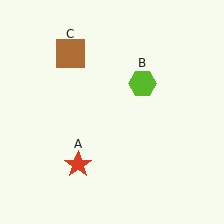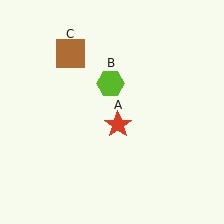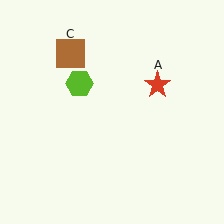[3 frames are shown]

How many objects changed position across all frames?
2 objects changed position: red star (object A), lime hexagon (object B).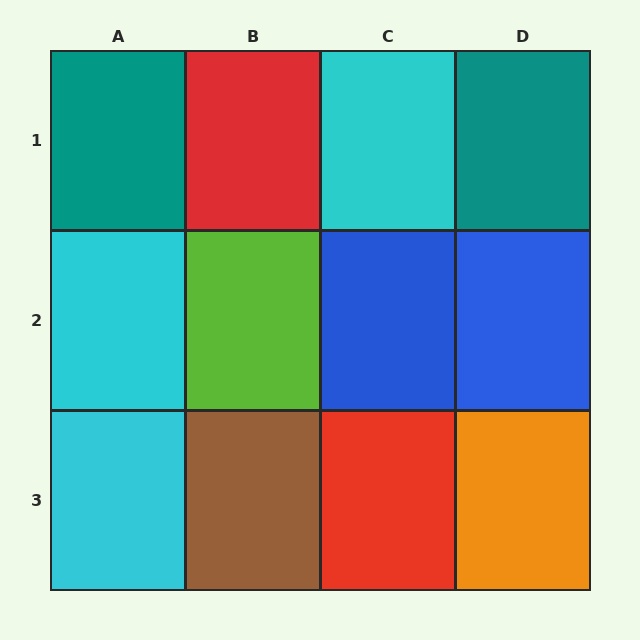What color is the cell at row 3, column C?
Red.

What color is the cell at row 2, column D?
Blue.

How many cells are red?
2 cells are red.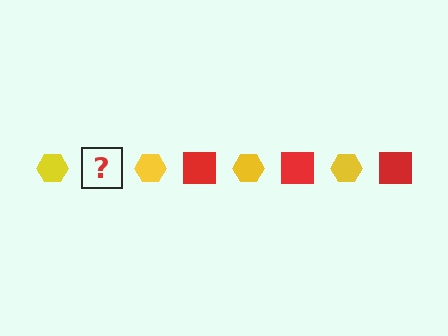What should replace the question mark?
The question mark should be replaced with a red square.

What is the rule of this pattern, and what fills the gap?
The rule is that the pattern alternates between yellow hexagon and red square. The gap should be filled with a red square.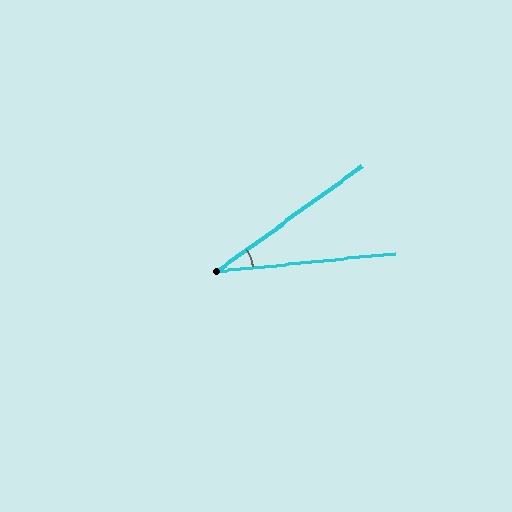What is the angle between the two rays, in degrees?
Approximately 30 degrees.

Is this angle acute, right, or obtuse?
It is acute.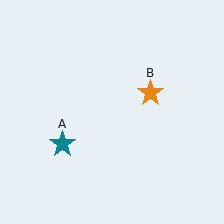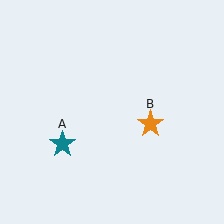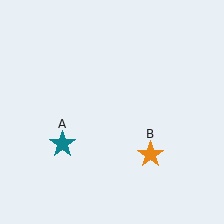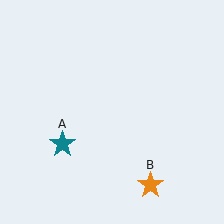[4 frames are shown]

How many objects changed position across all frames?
1 object changed position: orange star (object B).